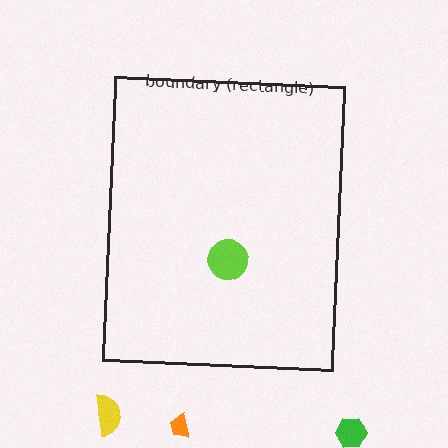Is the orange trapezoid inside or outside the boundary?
Outside.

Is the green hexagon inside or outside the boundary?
Outside.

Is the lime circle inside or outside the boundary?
Inside.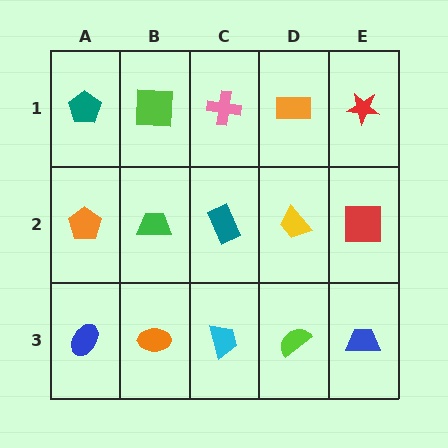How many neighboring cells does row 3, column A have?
2.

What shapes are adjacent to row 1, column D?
A yellow trapezoid (row 2, column D), a pink cross (row 1, column C), a red star (row 1, column E).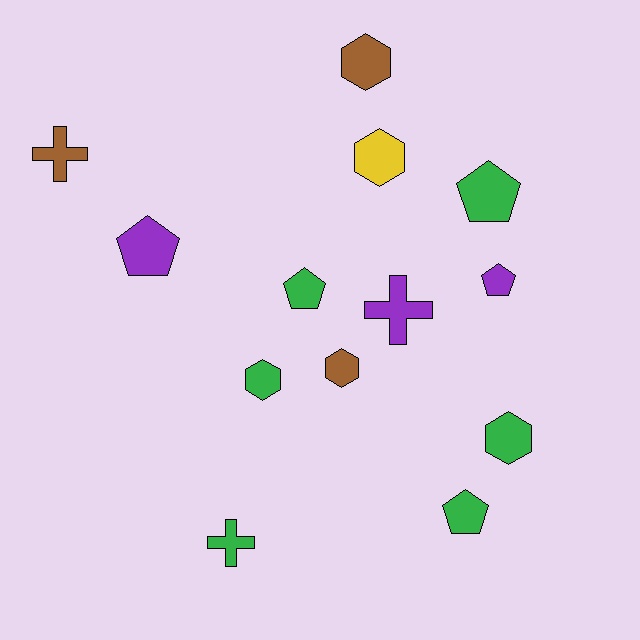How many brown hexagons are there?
There are 2 brown hexagons.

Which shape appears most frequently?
Hexagon, with 5 objects.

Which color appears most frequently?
Green, with 6 objects.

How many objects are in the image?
There are 13 objects.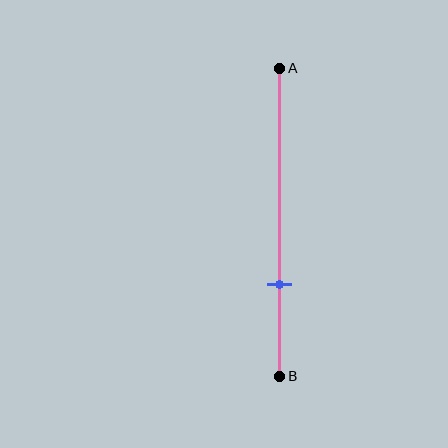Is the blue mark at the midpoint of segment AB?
No, the mark is at about 70% from A, not at the 50% midpoint.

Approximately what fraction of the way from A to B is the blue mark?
The blue mark is approximately 70% of the way from A to B.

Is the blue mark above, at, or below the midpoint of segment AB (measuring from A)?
The blue mark is below the midpoint of segment AB.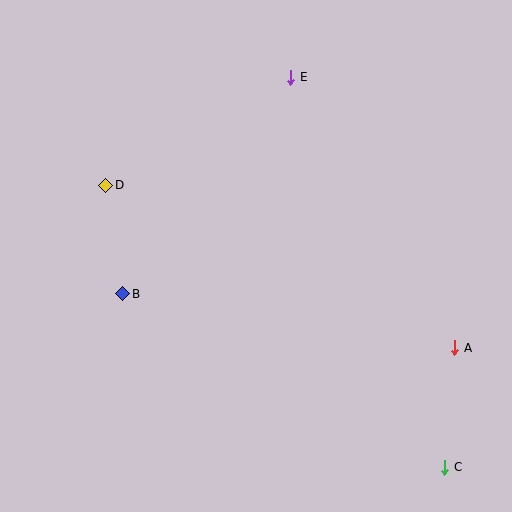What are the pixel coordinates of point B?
Point B is at (123, 294).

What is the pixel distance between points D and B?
The distance between D and B is 110 pixels.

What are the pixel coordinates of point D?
Point D is at (106, 185).